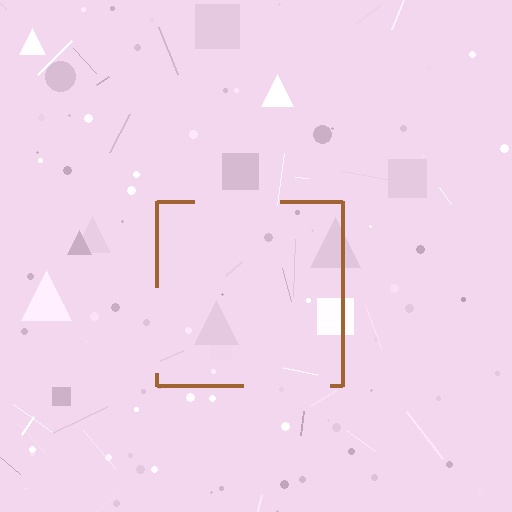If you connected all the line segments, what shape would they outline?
They would outline a square.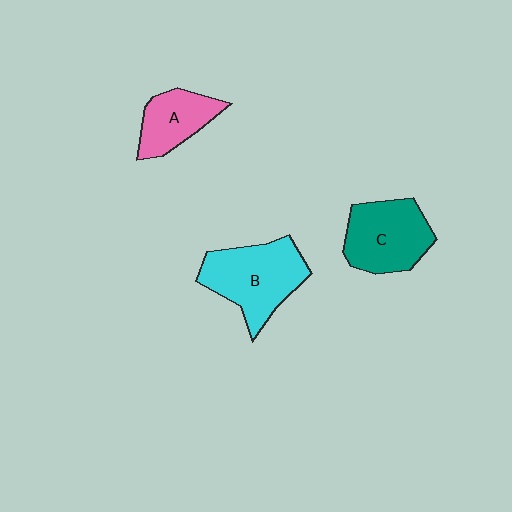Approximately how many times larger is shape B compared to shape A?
Approximately 1.6 times.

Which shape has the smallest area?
Shape A (pink).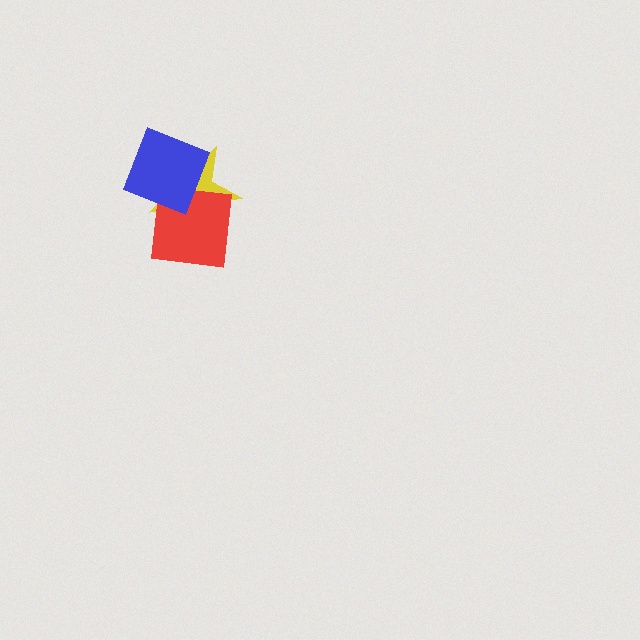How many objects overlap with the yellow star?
2 objects overlap with the yellow star.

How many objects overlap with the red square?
2 objects overlap with the red square.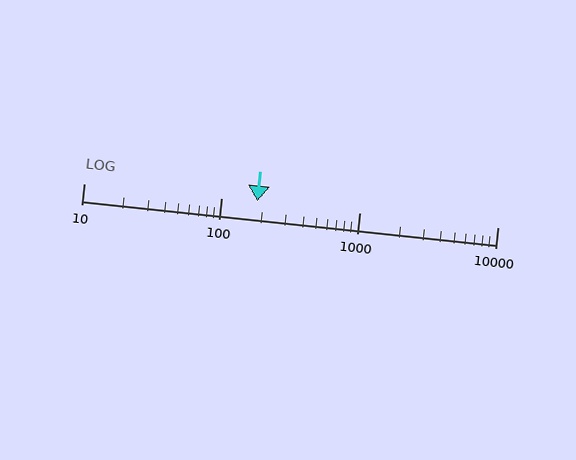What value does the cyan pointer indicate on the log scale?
The pointer indicates approximately 180.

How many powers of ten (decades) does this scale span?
The scale spans 3 decades, from 10 to 10000.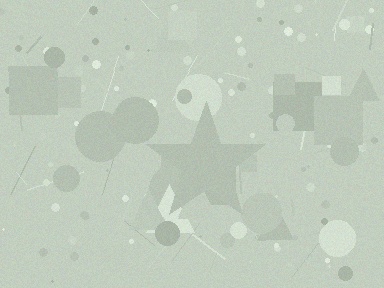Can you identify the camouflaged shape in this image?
The camouflaged shape is a star.